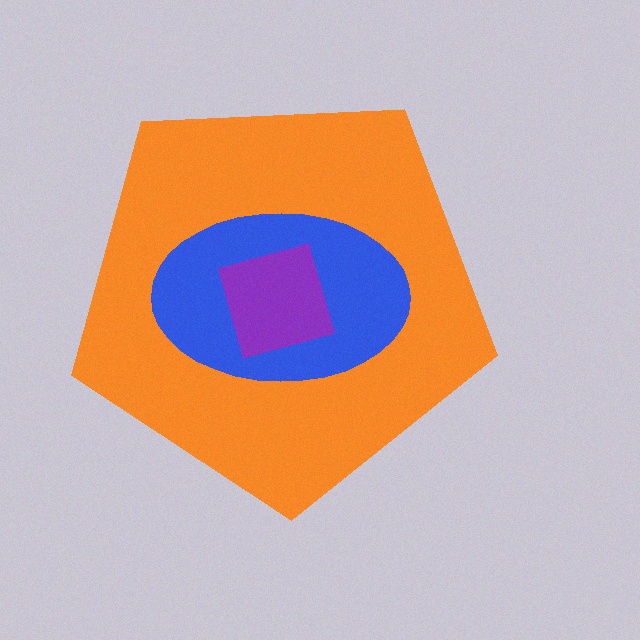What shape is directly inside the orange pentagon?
The blue ellipse.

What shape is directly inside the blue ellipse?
The purple square.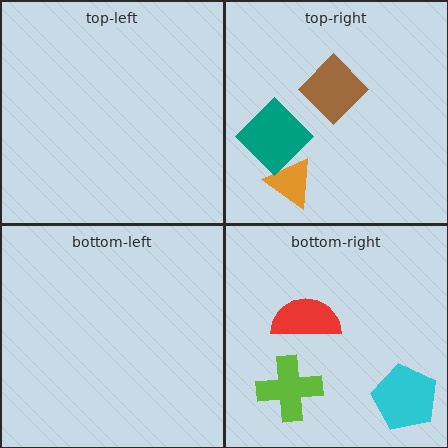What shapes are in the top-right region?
The orange triangle, the brown diamond, the teal diamond.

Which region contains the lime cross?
The bottom-right region.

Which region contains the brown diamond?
The top-right region.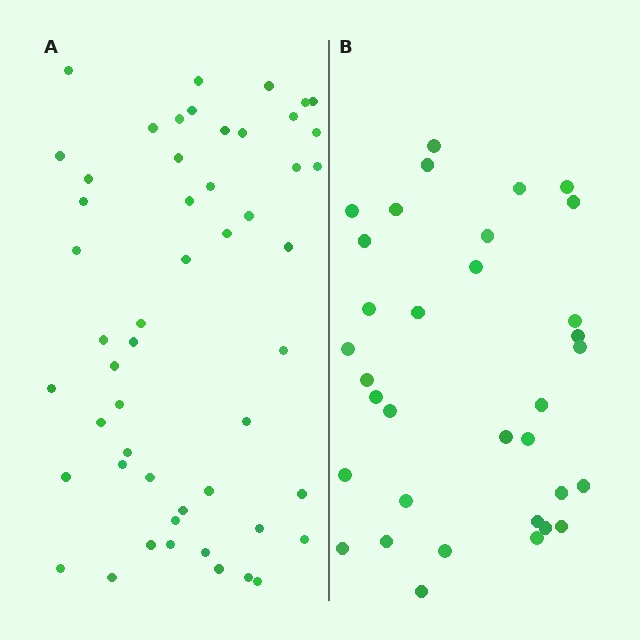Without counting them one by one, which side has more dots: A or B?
Region A (the left region) has more dots.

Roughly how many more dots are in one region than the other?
Region A has approximately 20 more dots than region B.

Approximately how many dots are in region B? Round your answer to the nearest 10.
About 30 dots. (The exact count is 34, which rounds to 30.)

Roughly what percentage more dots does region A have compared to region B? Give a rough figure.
About 55% more.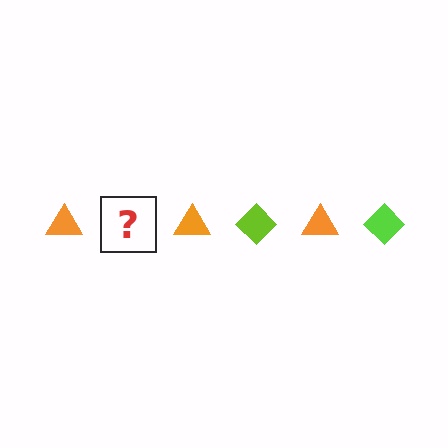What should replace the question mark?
The question mark should be replaced with a lime diamond.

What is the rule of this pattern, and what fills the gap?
The rule is that the pattern alternates between orange triangle and lime diamond. The gap should be filled with a lime diamond.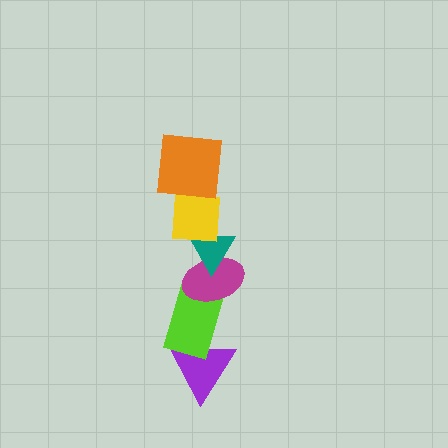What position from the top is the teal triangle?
The teal triangle is 3rd from the top.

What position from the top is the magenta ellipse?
The magenta ellipse is 4th from the top.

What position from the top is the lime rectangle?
The lime rectangle is 5th from the top.